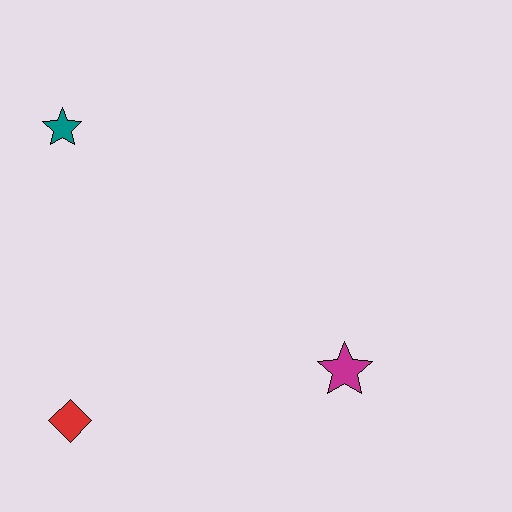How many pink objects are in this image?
There are no pink objects.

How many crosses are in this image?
There are no crosses.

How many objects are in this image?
There are 3 objects.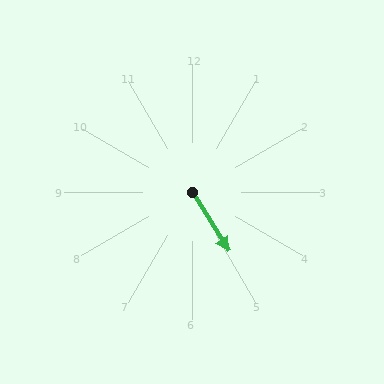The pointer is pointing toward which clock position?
Roughly 5 o'clock.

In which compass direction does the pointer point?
Southeast.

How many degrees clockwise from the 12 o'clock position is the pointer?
Approximately 148 degrees.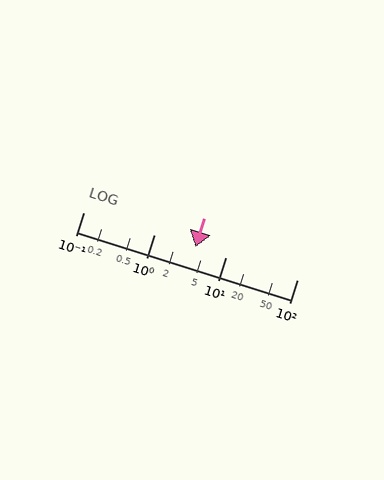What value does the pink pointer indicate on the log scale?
The pointer indicates approximately 3.8.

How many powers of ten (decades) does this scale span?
The scale spans 3 decades, from 0.1 to 100.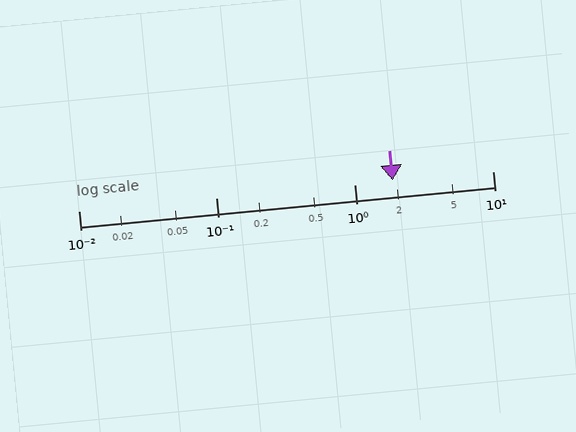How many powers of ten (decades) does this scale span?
The scale spans 3 decades, from 0.01 to 10.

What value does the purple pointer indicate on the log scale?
The pointer indicates approximately 1.9.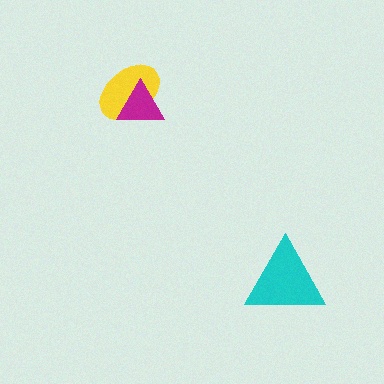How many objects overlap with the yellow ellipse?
1 object overlaps with the yellow ellipse.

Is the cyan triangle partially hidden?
No, no other shape covers it.